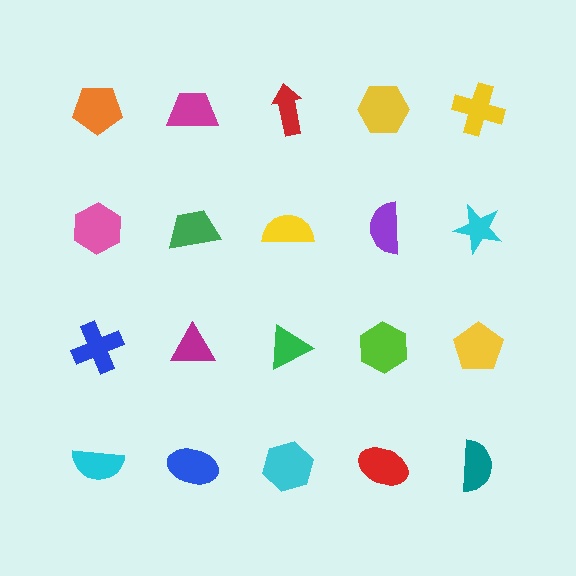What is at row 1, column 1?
An orange pentagon.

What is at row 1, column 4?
A yellow hexagon.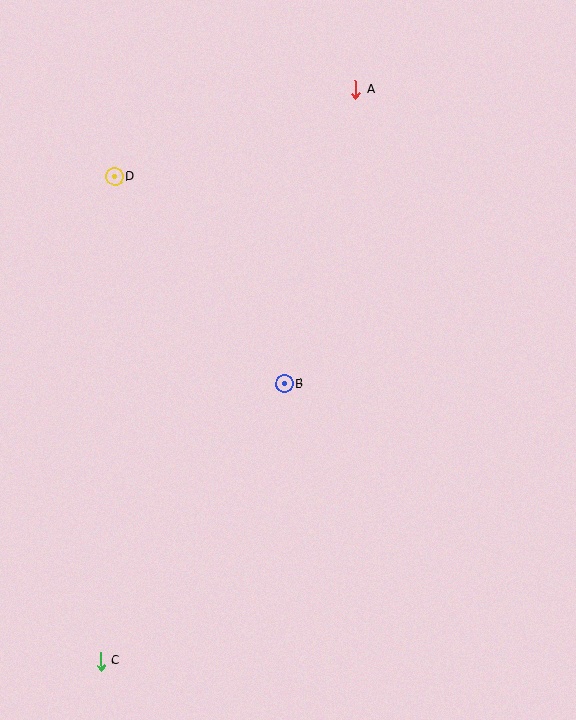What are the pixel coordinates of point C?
Point C is at (101, 661).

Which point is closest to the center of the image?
Point B at (284, 384) is closest to the center.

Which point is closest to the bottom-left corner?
Point C is closest to the bottom-left corner.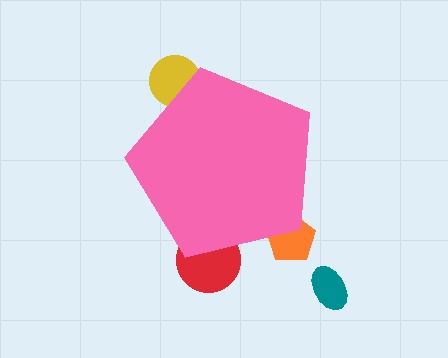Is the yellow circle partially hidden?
Yes, the yellow circle is partially hidden behind the pink pentagon.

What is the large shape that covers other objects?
A pink pentagon.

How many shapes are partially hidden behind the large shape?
3 shapes are partially hidden.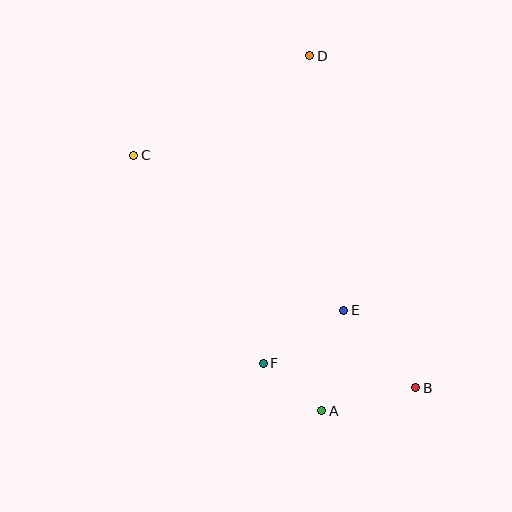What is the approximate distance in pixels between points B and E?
The distance between B and E is approximately 106 pixels.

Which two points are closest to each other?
Points A and F are closest to each other.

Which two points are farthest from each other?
Points B and C are farthest from each other.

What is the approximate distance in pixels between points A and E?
The distance between A and E is approximately 103 pixels.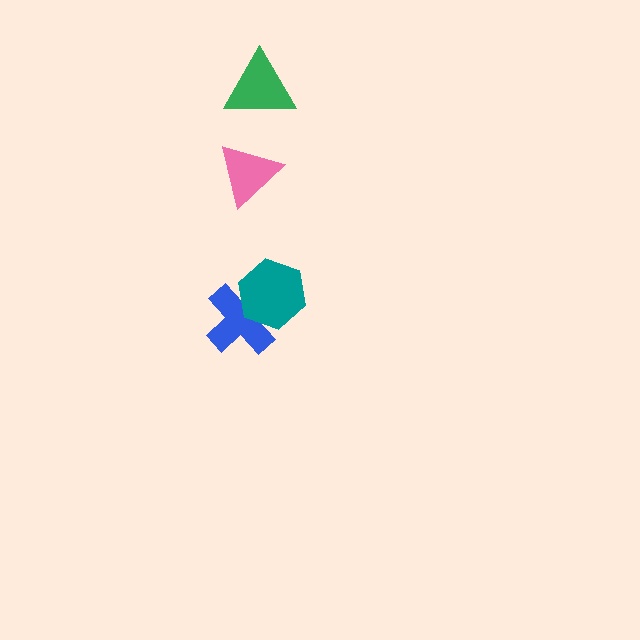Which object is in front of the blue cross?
The teal hexagon is in front of the blue cross.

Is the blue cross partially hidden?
Yes, it is partially covered by another shape.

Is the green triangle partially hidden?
No, no other shape covers it.